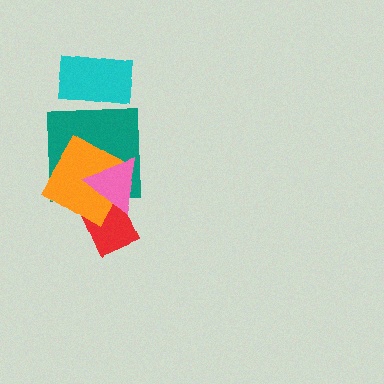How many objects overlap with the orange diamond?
3 objects overlap with the orange diamond.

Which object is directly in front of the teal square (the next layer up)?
The orange diamond is directly in front of the teal square.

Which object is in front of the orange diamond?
The pink triangle is in front of the orange diamond.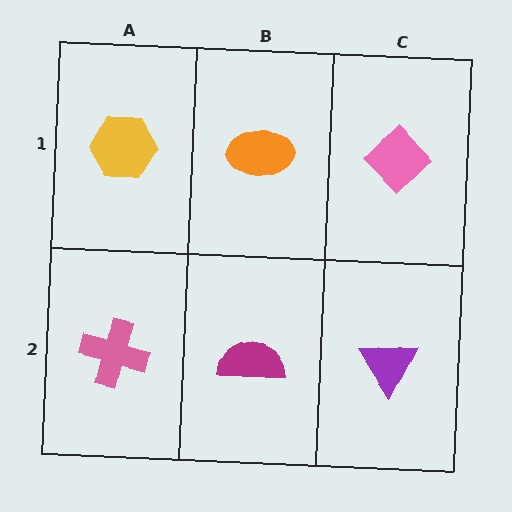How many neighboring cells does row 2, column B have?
3.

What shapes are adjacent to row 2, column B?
An orange ellipse (row 1, column B), a pink cross (row 2, column A), a purple triangle (row 2, column C).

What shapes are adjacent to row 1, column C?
A purple triangle (row 2, column C), an orange ellipse (row 1, column B).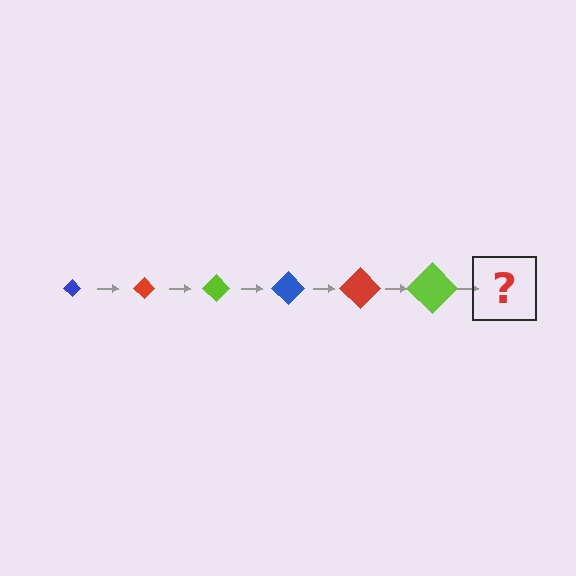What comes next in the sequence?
The next element should be a blue diamond, larger than the previous one.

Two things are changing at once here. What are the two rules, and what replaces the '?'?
The two rules are that the diamond grows larger each step and the color cycles through blue, red, and lime. The '?' should be a blue diamond, larger than the previous one.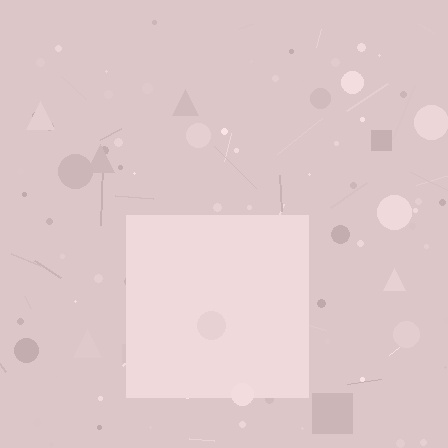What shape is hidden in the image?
A square is hidden in the image.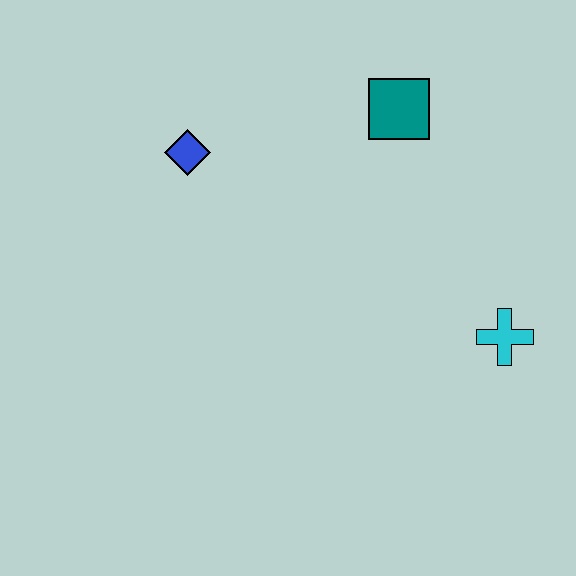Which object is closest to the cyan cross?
The teal square is closest to the cyan cross.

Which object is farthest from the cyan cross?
The blue diamond is farthest from the cyan cross.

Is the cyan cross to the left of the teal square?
No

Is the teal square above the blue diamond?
Yes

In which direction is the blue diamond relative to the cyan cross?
The blue diamond is to the left of the cyan cross.